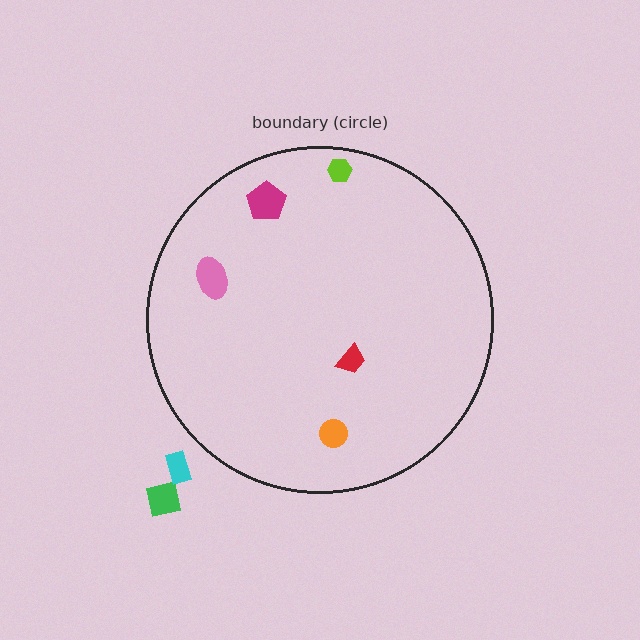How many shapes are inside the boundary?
5 inside, 2 outside.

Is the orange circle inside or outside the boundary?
Inside.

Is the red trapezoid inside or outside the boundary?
Inside.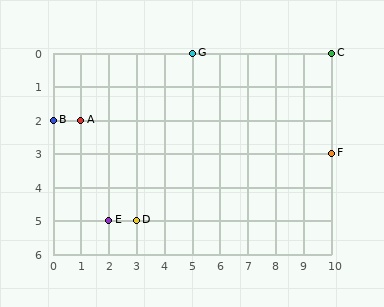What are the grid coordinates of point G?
Point G is at grid coordinates (5, 0).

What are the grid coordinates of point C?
Point C is at grid coordinates (10, 0).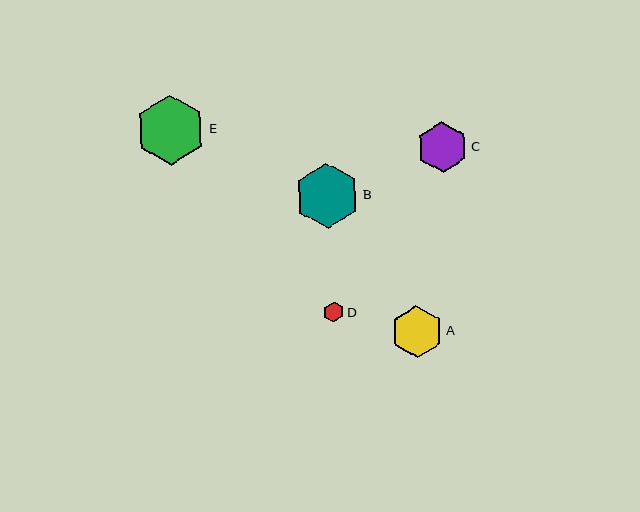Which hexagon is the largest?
Hexagon E is the largest with a size of approximately 70 pixels.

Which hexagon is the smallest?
Hexagon D is the smallest with a size of approximately 20 pixels.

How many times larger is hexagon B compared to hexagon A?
Hexagon B is approximately 1.3 times the size of hexagon A.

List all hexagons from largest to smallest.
From largest to smallest: E, B, A, C, D.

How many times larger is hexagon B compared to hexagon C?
Hexagon B is approximately 1.3 times the size of hexagon C.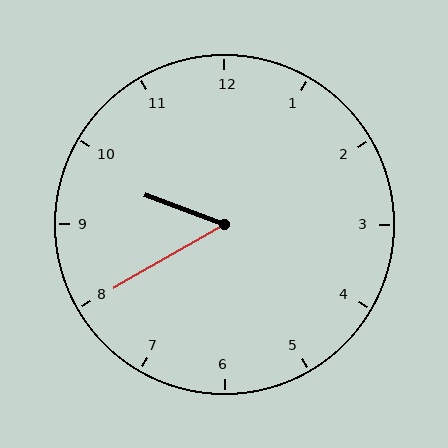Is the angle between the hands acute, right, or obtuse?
It is acute.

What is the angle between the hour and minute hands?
Approximately 50 degrees.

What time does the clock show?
9:40.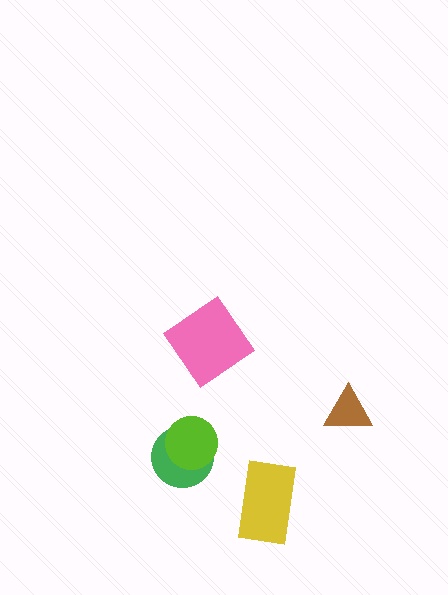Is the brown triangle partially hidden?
No, no other shape covers it.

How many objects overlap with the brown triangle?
0 objects overlap with the brown triangle.